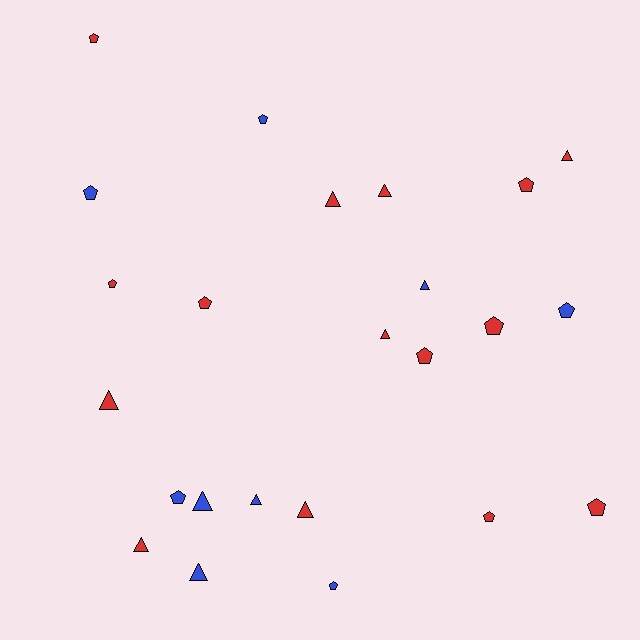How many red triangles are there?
There are 7 red triangles.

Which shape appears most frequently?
Pentagon, with 13 objects.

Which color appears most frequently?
Red, with 15 objects.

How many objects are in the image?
There are 24 objects.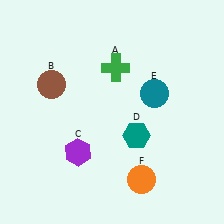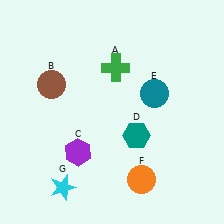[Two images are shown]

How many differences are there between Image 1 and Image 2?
There is 1 difference between the two images.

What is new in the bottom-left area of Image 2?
A cyan star (G) was added in the bottom-left area of Image 2.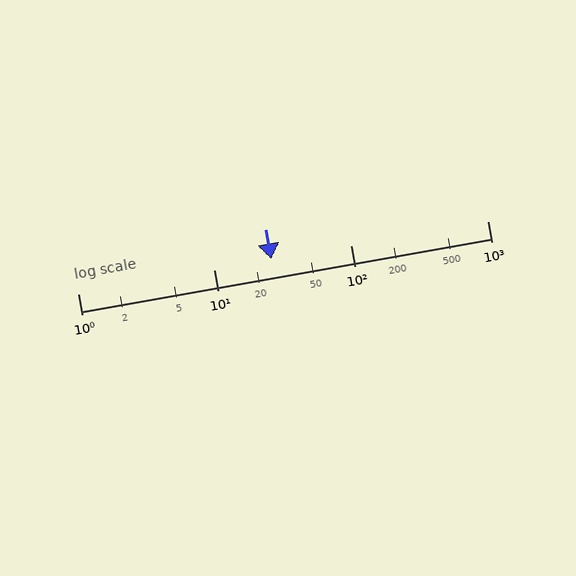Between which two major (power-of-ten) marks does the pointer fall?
The pointer is between 10 and 100.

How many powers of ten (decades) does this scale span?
The scale spans 3 decades, from 1 to 1000.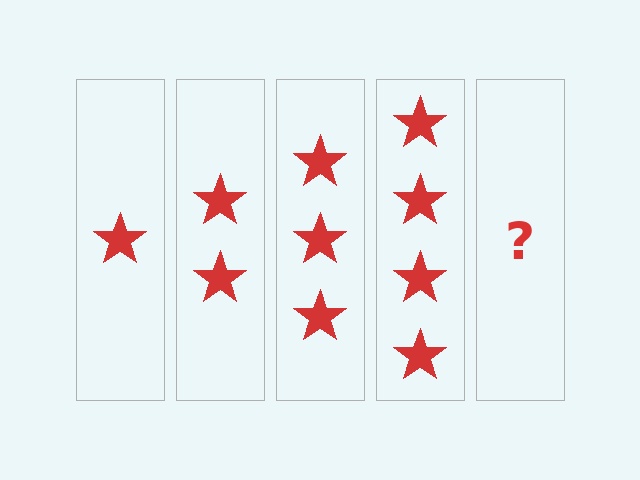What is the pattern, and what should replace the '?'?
The pattern is that each step adds one more star. The '?' should be 5 stars.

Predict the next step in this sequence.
The next step is 5 stars.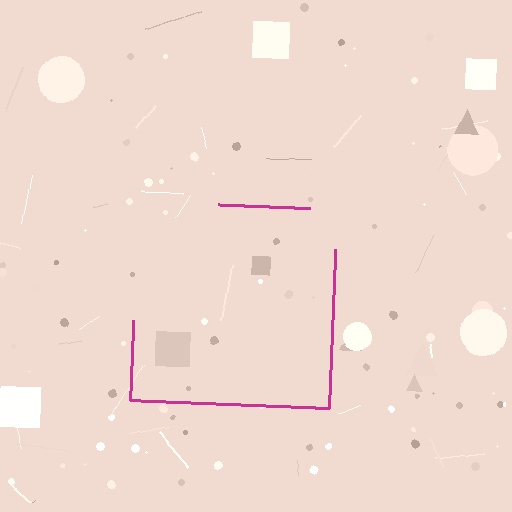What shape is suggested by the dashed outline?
The dashed outline suggests a square.